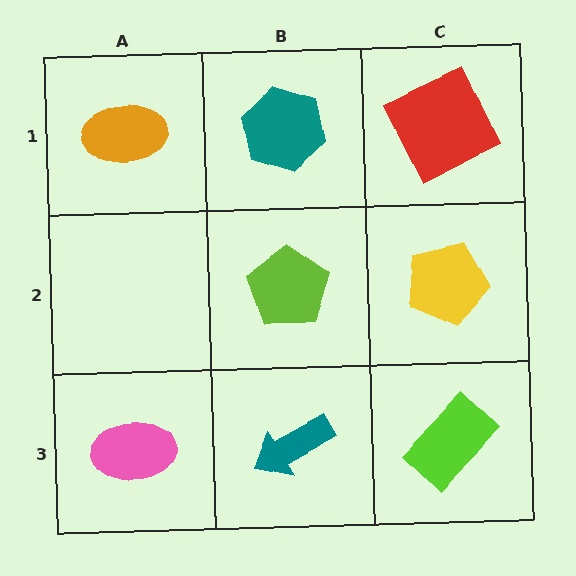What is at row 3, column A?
A pink ellipse.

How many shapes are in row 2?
2 shapes.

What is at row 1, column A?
An orange ellipse.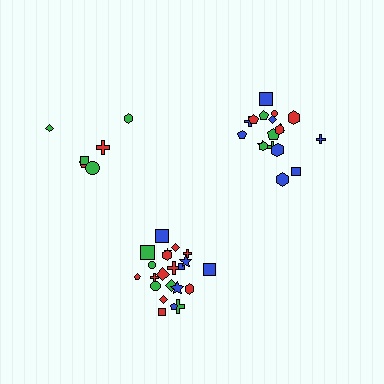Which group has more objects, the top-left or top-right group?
The top-right group.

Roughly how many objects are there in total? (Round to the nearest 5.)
Roughly 45 objects in total.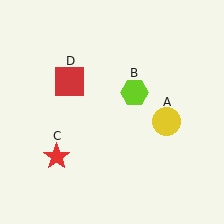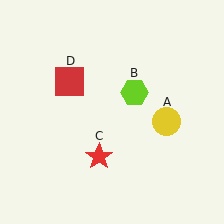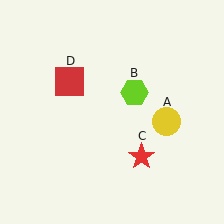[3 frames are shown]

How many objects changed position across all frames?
1 object changed position: red star (object C).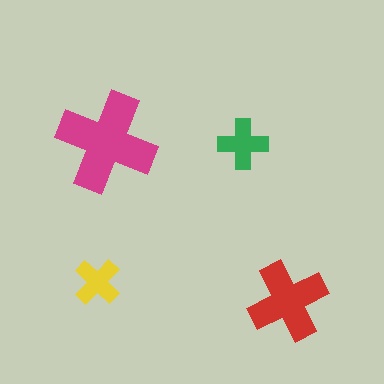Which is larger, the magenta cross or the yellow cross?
The magenta one.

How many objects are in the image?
There are 4 objects in the image.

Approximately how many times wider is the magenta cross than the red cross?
About 1.5 times wider.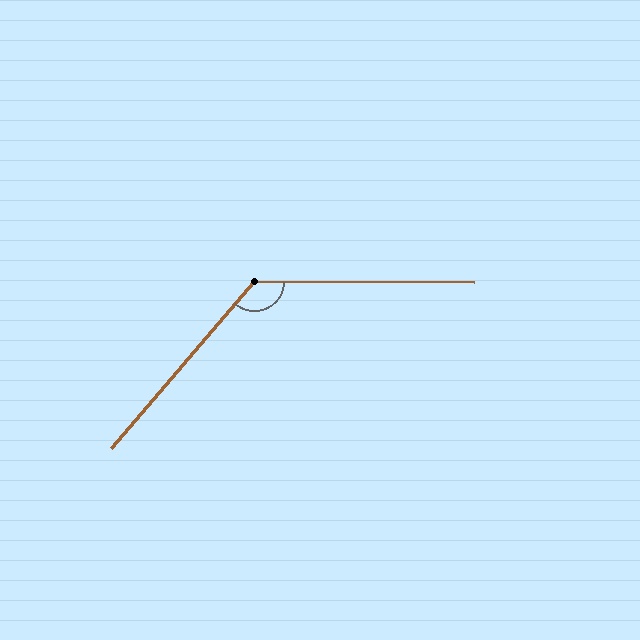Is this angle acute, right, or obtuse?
It is obtuse.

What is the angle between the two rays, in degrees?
Approximately 131 degrees.